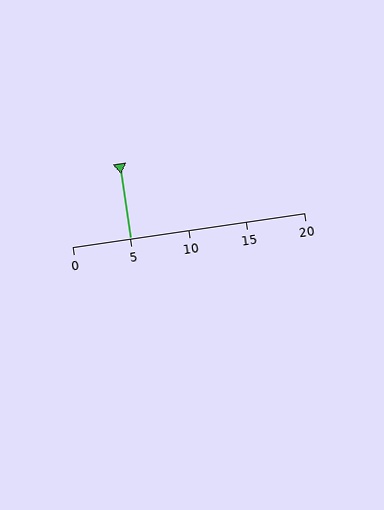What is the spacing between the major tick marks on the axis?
The major ticks are spaced 5 apart.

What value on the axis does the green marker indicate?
The marker indicates approximately 5.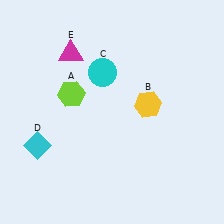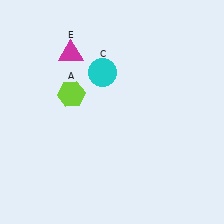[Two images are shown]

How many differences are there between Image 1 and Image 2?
There are 2 differences between the two images.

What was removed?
The yellow hexagon (B), the cyan diamond (D) were removed in Image 2.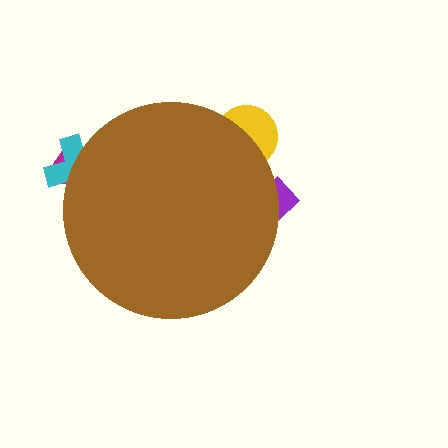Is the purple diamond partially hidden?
Yes, the purple diamond is partially hidden behind the brown circle.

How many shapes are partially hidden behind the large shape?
4 shapes are partially hidden.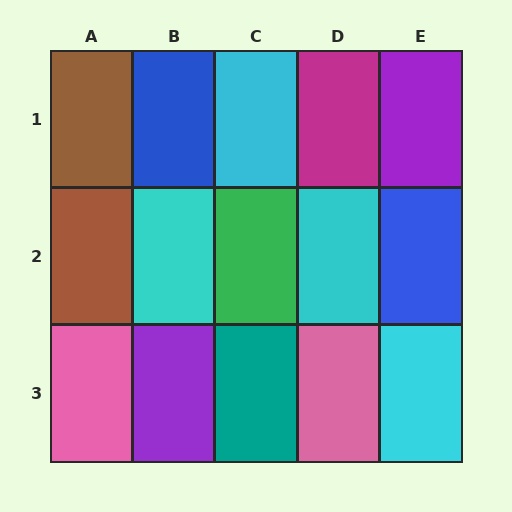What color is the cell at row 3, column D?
Pink.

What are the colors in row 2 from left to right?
Brown, cyan, green, cyan, blue.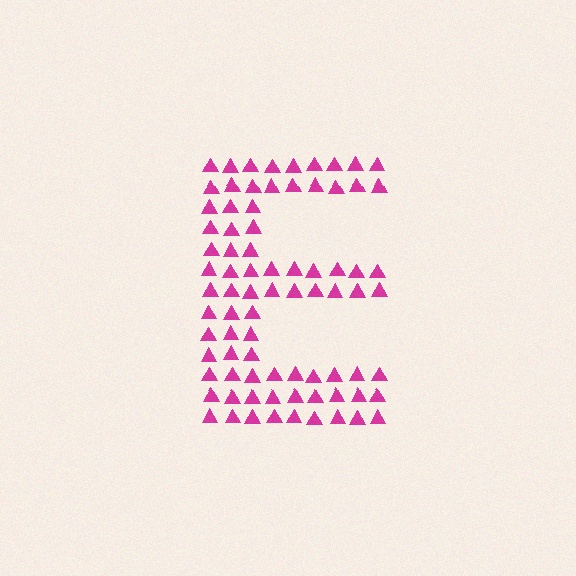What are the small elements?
The small elements are triangles.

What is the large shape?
The large shape is the letter E.